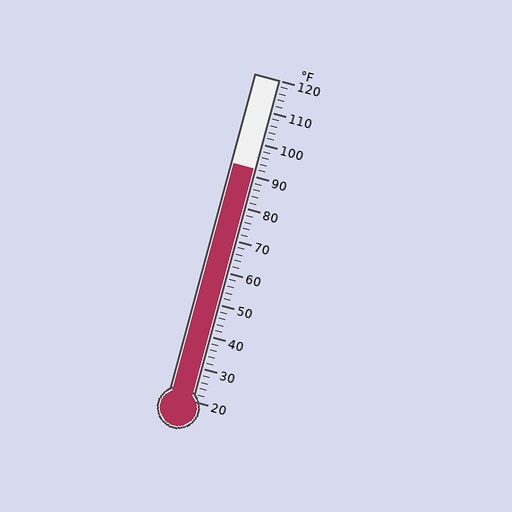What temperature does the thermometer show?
The thermometer shows approximately 92°F.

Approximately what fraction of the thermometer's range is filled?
The thermometer is filled to approximately 70% of its range.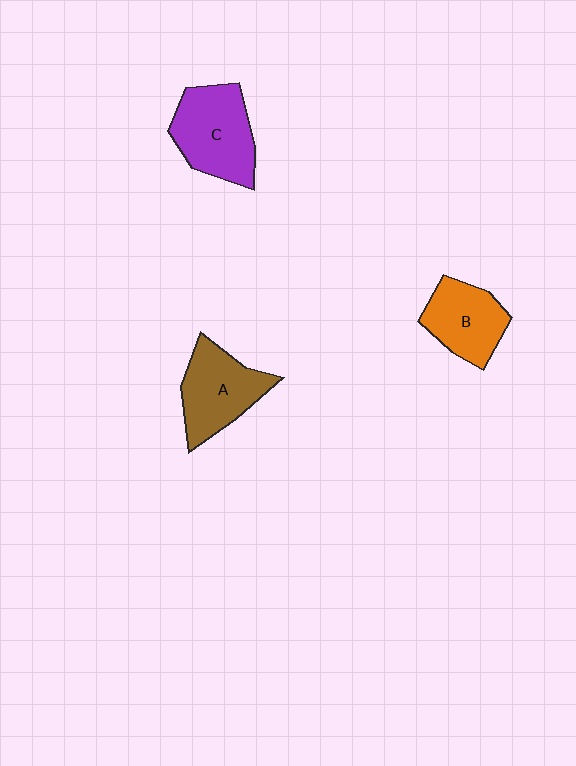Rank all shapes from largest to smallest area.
From largest to smallest: C (purple), A (brown), B (orange).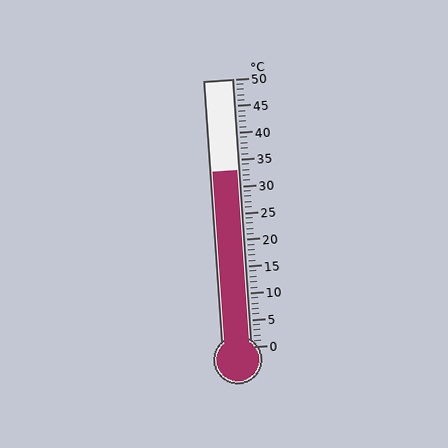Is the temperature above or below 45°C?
The temperature is below 45°C.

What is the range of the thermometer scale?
The thermometer scale ranges from 0°C to 50°C.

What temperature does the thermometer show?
The thermometer shows approximately 33°C.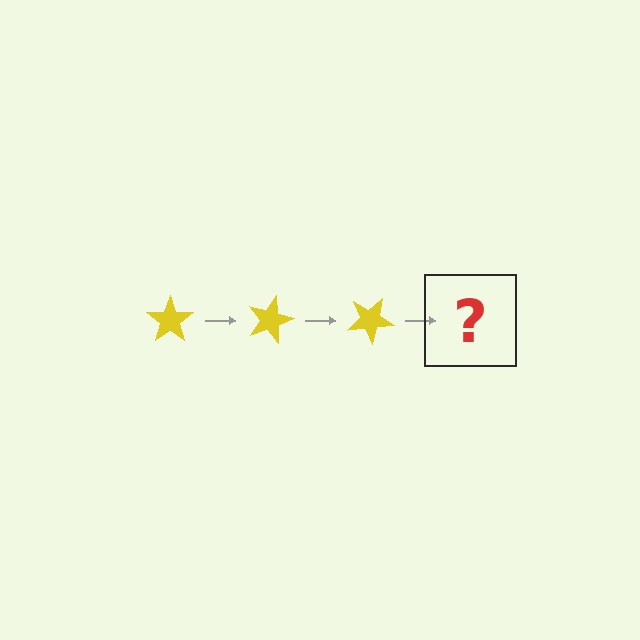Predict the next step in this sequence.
The next step is a yellow star rotated 45 degrees.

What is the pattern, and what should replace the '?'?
The pattern is that the star rotates 15 degrees each step. The '?' should be a yellow star rotated 45 degrees.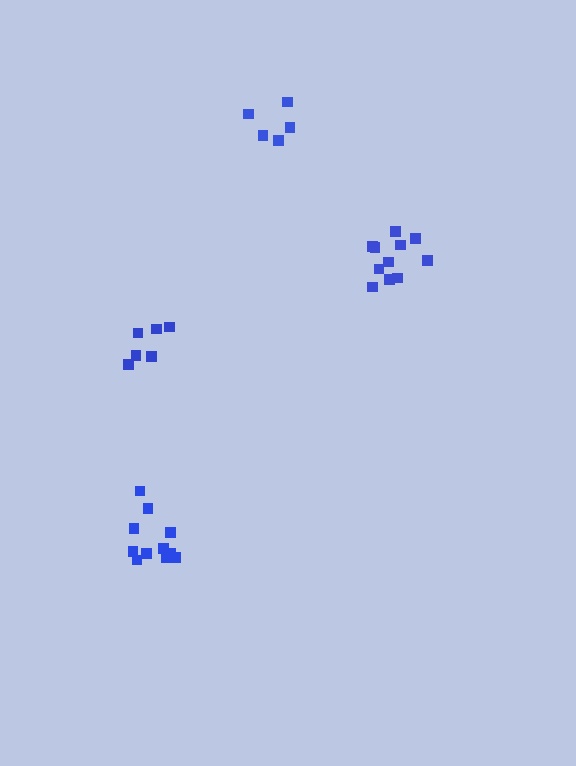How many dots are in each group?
Group 1: 11 dots, Group 2: 6 dots, Group 3: 5 dots, Group 4: 11 dots (33 total).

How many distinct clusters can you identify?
There are 4 distinct clusters.